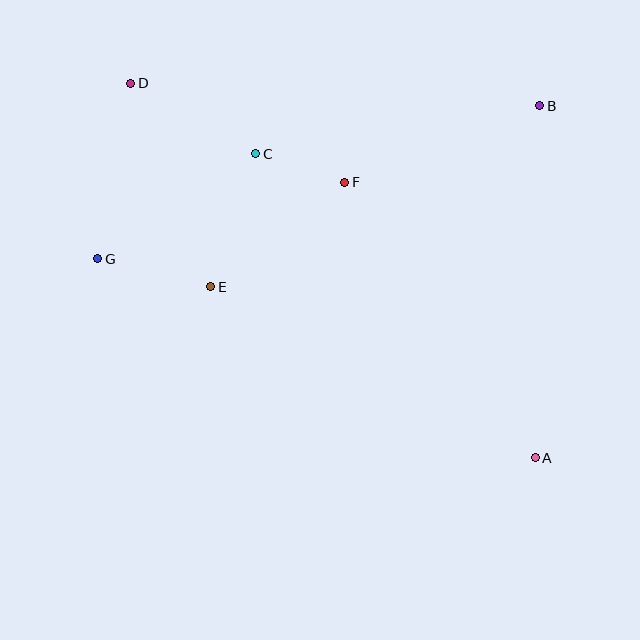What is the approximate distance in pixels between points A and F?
The distance between A and F is approximately 335 pixels.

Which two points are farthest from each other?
Points A and D are farthest from each other.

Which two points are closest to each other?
Points C and F are closest to each other.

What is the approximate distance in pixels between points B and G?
The distance between B and G is approximately 468 pixels.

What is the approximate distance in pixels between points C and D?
The distance between C and D is approximately 143 pixels.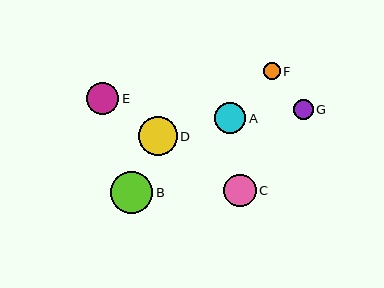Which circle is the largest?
Circle B is the largest with a size of approximately 42 pixels.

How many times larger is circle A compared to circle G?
Circle A is approximately 1.6 times the size of circle G.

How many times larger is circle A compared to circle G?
Circle A is approximately 1.6 times the size of circle G.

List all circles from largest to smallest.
From largest to smallest: B, D, E, C, A, G, F.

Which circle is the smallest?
Circle F is the smallest with a size of approximately 17 pixels.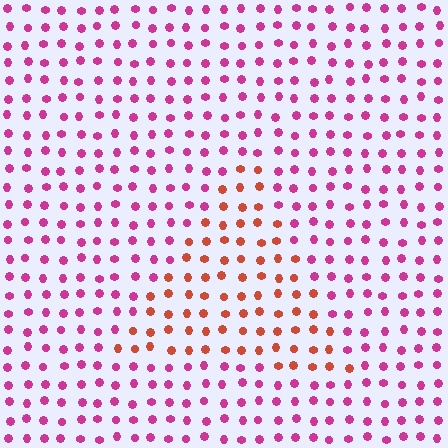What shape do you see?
I see a triangle.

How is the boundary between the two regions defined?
The boundary is defined purely by a slight shift in hue (about 48 degrees). Spacing, size, and orientation are identical on both sides.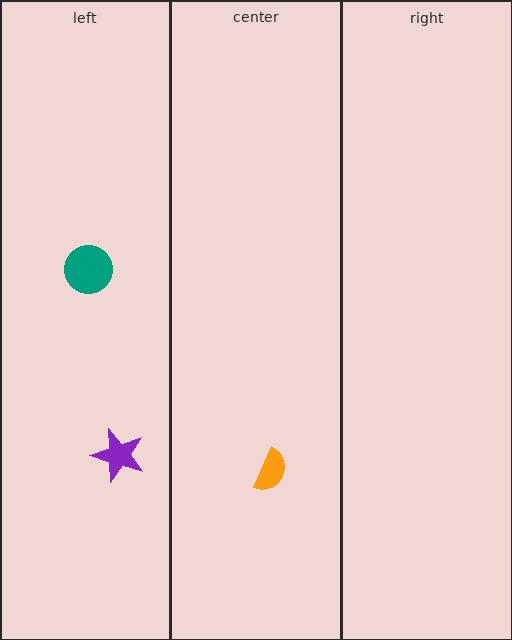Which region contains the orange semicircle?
The center region.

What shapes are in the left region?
The teal circle, the purple star.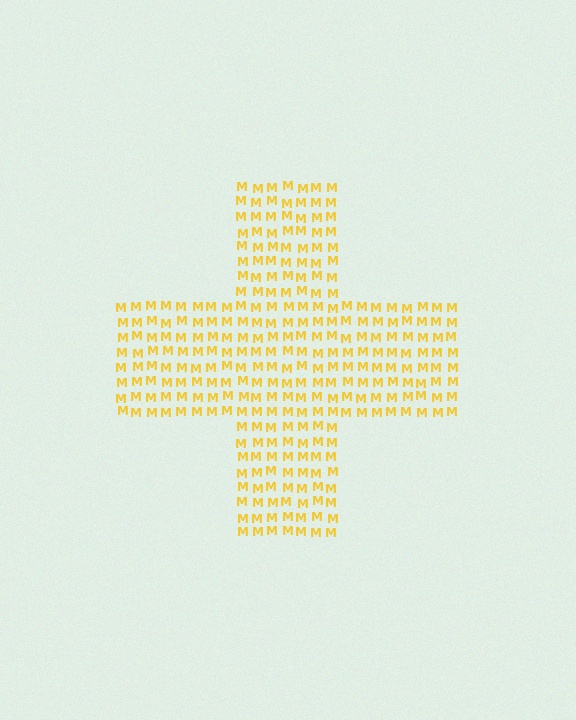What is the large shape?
The large shape is a cross.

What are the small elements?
The small elements are letter M's.